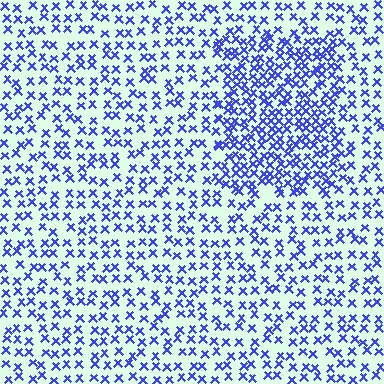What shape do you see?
I see a rectangle.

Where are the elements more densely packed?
The elements are more densely packed inside the rectangle boundary.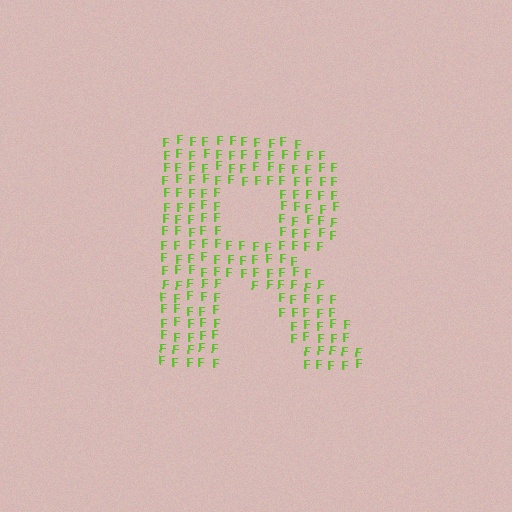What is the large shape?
The large shape is the letter R.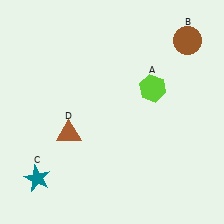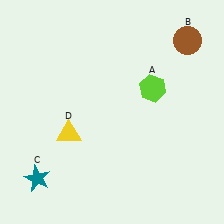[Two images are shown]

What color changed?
The triangle (D) changed from brown in Image 1 to yellow in Image 2.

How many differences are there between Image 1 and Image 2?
There is 1 difference between the two images.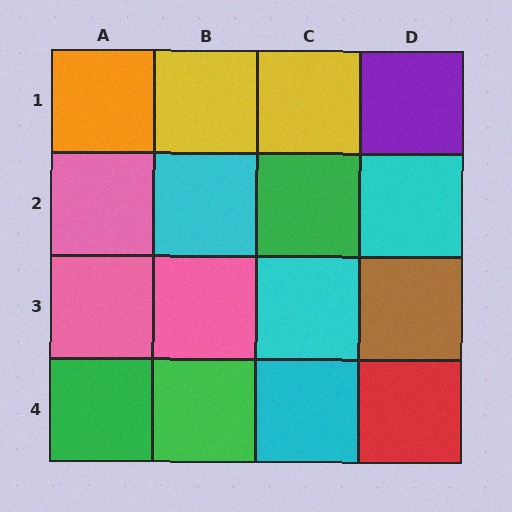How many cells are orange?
1 cell is orange.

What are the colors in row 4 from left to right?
Green, green, cyan, red.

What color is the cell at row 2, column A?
Pink.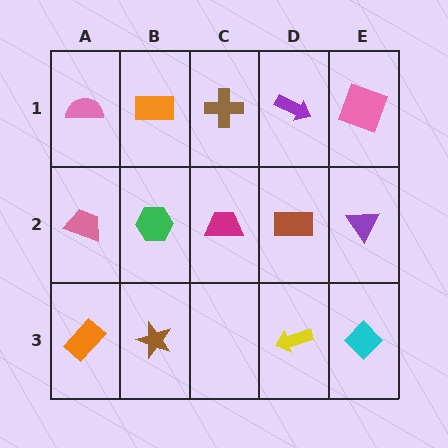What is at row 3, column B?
A brown star.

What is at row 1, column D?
A purple arrow.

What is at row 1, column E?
A pink square.